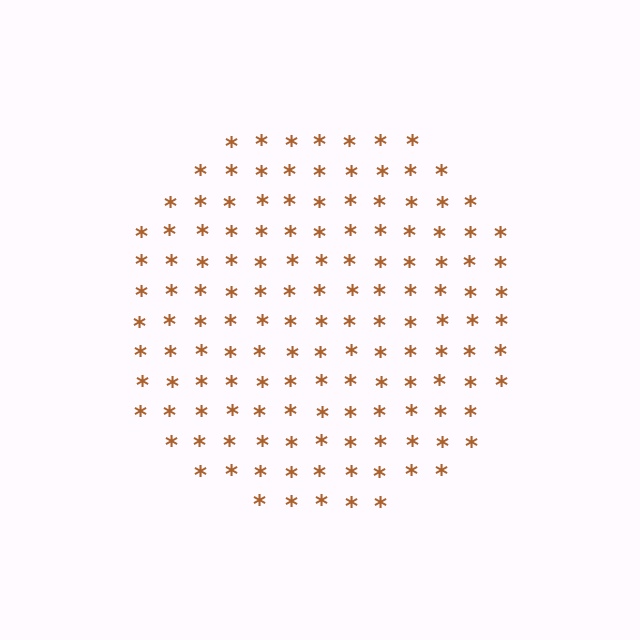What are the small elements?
The small elements are asterisks.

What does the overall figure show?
The overall figure shows a circle.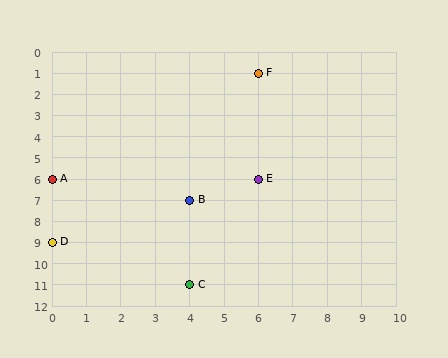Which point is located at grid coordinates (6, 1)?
Point F is at (6, 1).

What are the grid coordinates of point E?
Point E is at grid coordinates (6, 6).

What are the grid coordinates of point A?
Point A is at grid coordinates (0, 6).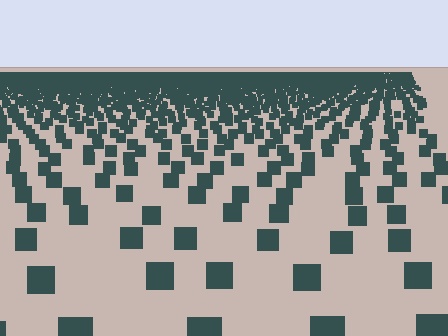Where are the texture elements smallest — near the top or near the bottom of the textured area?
Near the top.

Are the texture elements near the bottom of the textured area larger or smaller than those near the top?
Larger. Near the bottom, elements are closer to the viewer and appear at a bigger on-screen size.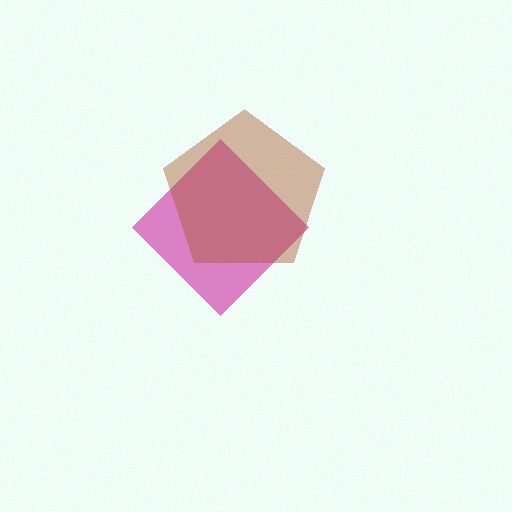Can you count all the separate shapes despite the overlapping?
Yes, there are 2 separate shapes.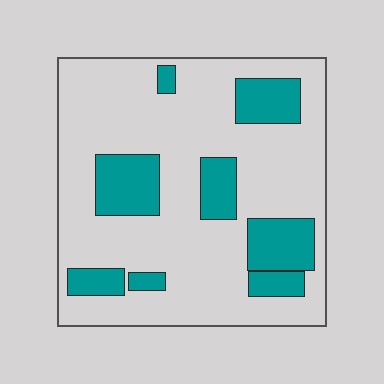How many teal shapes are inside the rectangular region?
8.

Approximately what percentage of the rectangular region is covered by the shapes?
Approximately 25%.